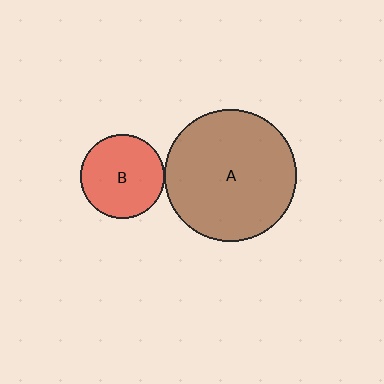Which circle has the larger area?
Circle A (brown).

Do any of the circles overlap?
No, none of the circles overlap.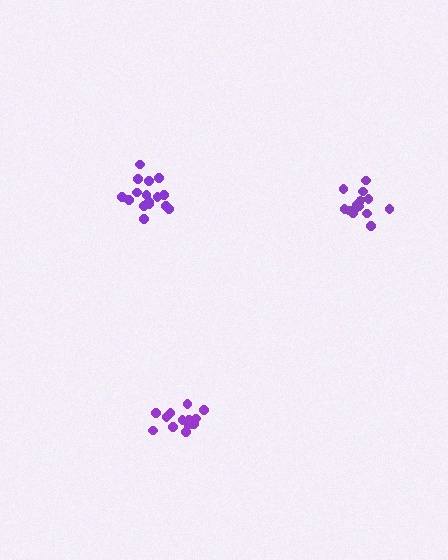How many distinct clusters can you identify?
There are 3 distinct clusters.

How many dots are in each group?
Group 1: 16 dots, Group 2: 15 dots, Group 3: 13 dots (44 total).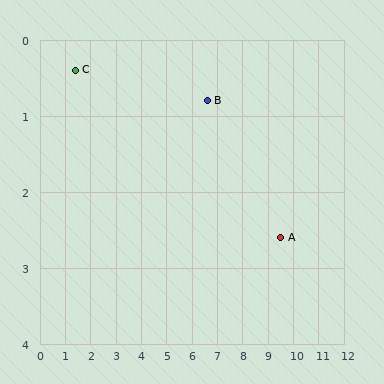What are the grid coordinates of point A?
Point A is at approximately (9.5, 2.6).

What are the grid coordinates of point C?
Point C is at approximately (1.4, 0.4).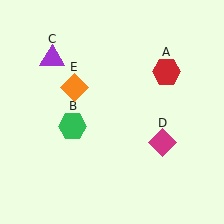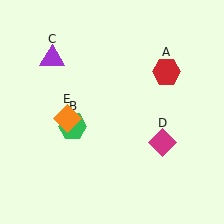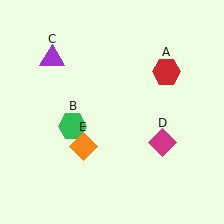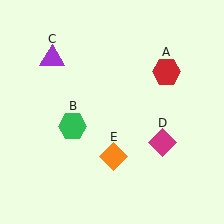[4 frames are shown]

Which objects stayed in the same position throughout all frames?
Red hexagon (object A) and green hexagon (object B) and purple triangle (object C) and magenta diamond (object D) remained stationary.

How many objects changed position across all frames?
1 object changed position: orange diamond (object E).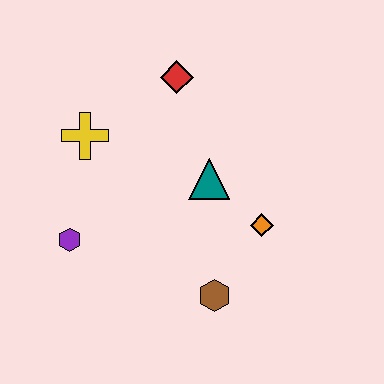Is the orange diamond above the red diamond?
No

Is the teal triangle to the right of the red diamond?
Yes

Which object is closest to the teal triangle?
The orange diamond is closest to the teal triangle.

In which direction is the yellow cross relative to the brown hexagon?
The yellow cross is above the brown hexagon.